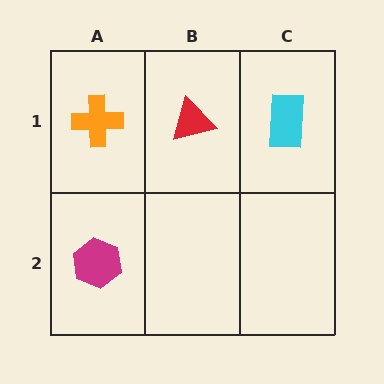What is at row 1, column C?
A cyan rectangle.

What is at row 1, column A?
An orange cross.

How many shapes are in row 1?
3 shapes.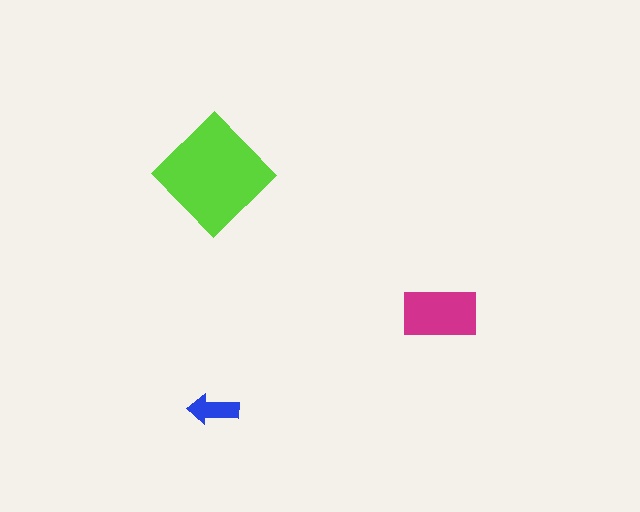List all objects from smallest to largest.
The blue arrow, the magenta rectangle, the lime diamond.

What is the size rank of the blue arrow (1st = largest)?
3rd.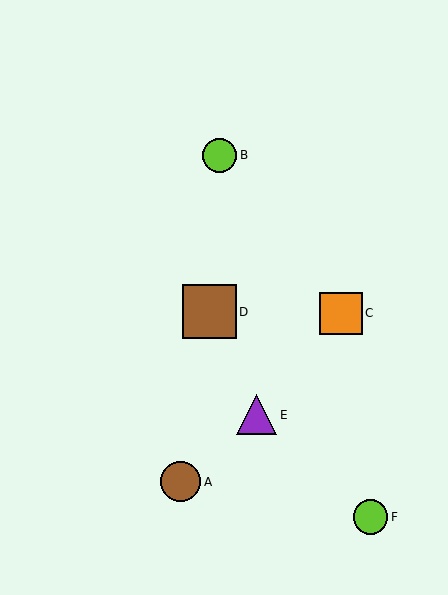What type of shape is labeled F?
Shape F is a lime circle.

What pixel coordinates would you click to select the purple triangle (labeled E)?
Click at (257, 415) to select the purple triangle E.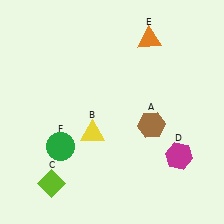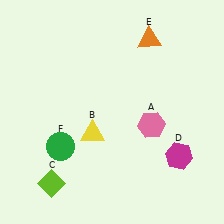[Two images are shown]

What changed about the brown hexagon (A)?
In Image 1, A is brown. In Image 2, it changed to pink.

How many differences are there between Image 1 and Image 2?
There is 1 difference between the two images.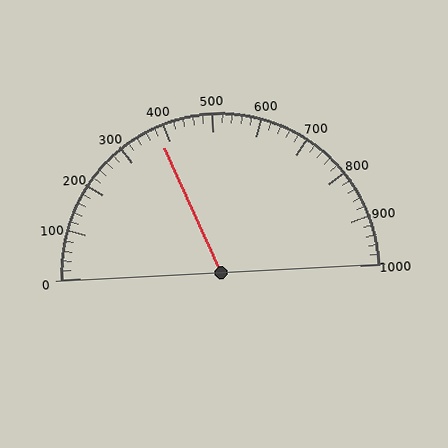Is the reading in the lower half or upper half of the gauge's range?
The reading is in the lower half of the range (0 to 1000).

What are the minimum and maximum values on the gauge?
The gauge ranges from 0 to 1000.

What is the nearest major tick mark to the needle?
The nearest major tick mark is 400.